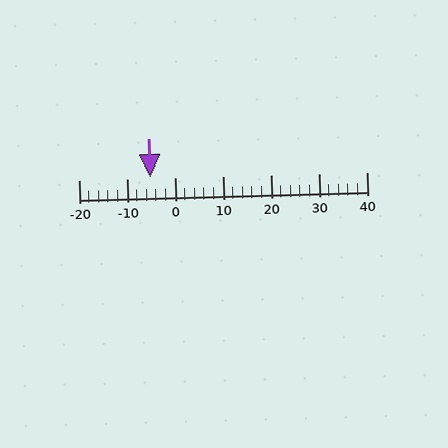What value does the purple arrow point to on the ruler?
The purple arrow points to approximately -5.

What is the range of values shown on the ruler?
The ruler shows values from -20 to 40.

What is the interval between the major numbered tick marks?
The major tick marks are spaced 10 units apart.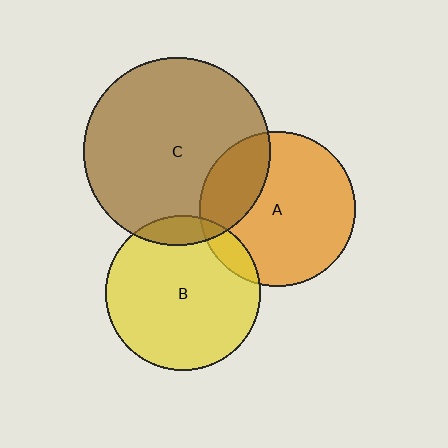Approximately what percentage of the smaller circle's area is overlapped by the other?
Approximately 25%.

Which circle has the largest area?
Circle C (brown).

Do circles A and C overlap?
Yes.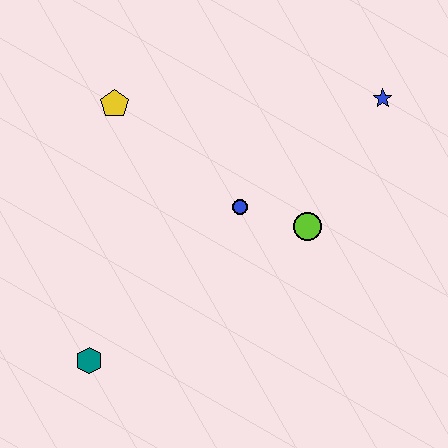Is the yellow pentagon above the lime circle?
Yes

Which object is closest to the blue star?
The lime circle is closest to the blue star.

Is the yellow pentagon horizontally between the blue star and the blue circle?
No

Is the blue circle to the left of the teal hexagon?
No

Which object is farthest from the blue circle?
The teal hexagon is farthest from the blue circle.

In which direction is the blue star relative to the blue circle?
The blue star is to the right of the blue circle.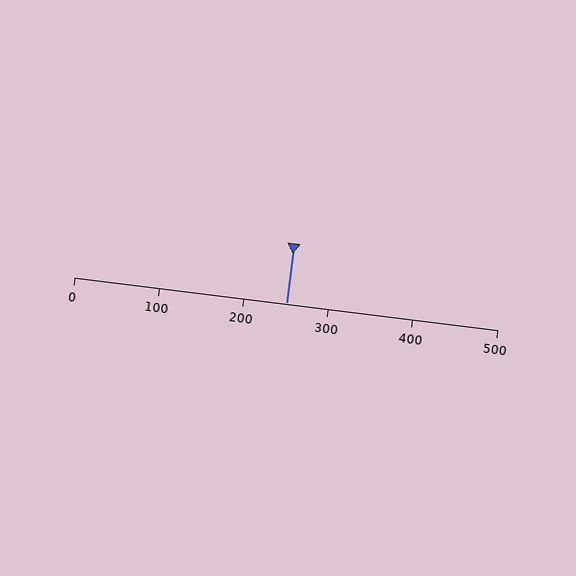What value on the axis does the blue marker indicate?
The marker indicates approximately 250.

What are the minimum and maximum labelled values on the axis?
The axis runs from 0 to 500.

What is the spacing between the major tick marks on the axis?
The major ticks are spaced 100 apart.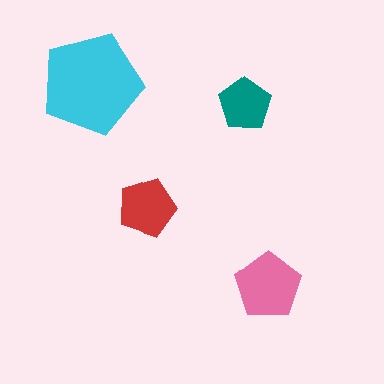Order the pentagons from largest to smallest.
the cyan one, the pink one, the red one, the teal one.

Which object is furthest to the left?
The cyan pentagon is leftmost.